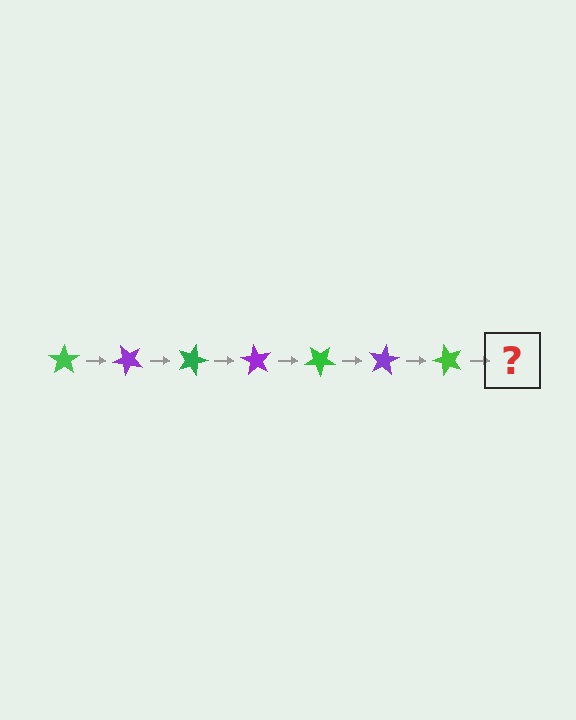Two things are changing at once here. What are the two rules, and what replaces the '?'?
The two rules are that it rotates 45 degrees each step and the color cycles through green and purple. The '?' should be a purple star, rotated 315 degrees from the start.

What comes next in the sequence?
The next element should be a purple star, rotated 315 degrees from the start.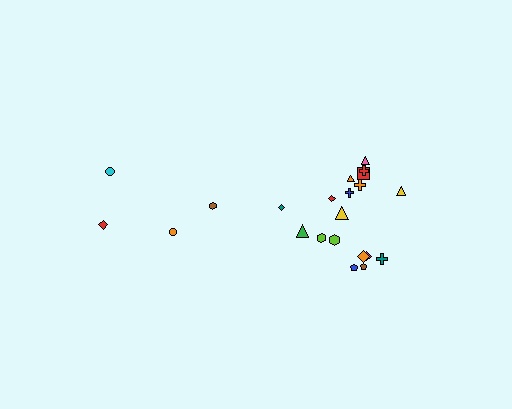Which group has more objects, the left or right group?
The right group.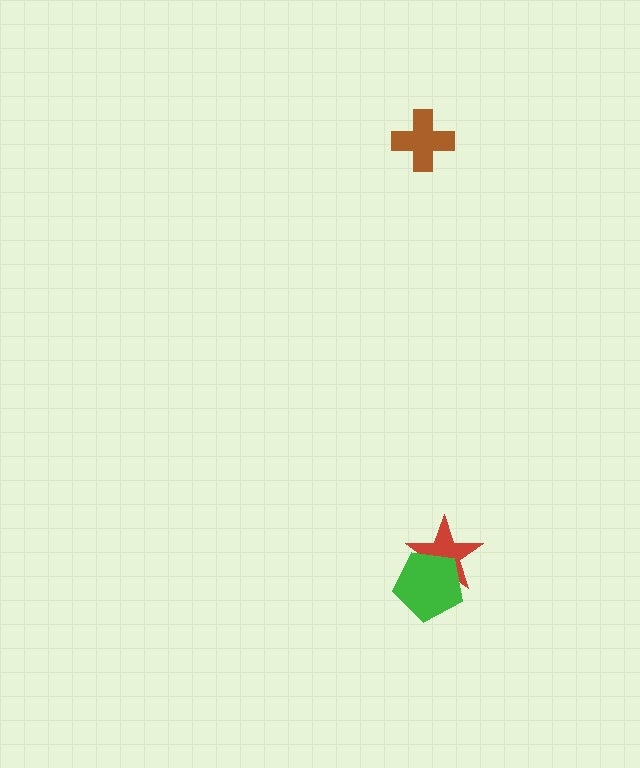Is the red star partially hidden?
Yes, it is partially covered by another shape.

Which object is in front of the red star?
The green pentagon is in front of the red star.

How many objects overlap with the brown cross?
0 objects overlap with the brown cross.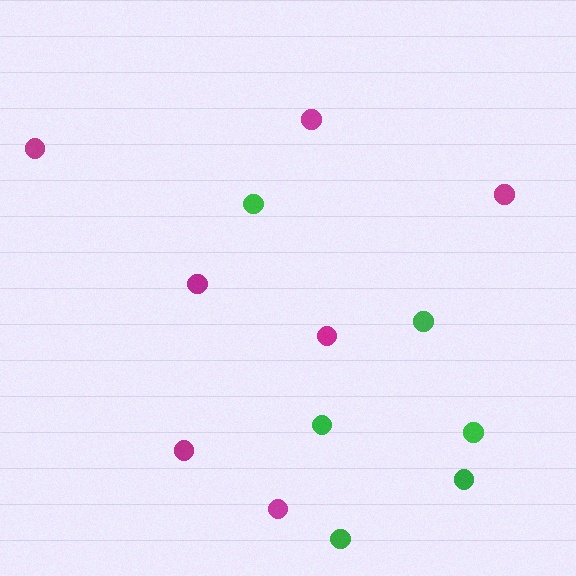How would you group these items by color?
There are 2 groups: one group of green circles (6) and one group of magenta circles (7).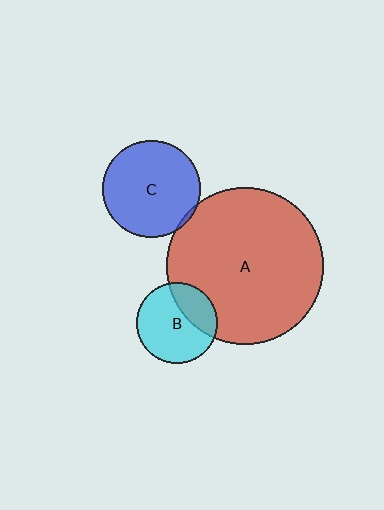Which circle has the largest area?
Circle A (red).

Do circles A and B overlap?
Yes.